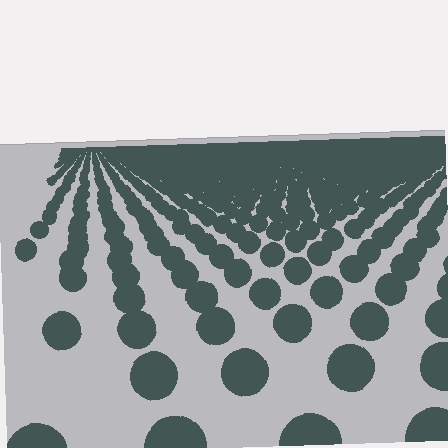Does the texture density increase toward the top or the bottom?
Density increases toward the top.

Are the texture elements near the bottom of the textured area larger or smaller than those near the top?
Larger. Near the bottom, elements are closer to the viewer and appear at a bigger on-screen size.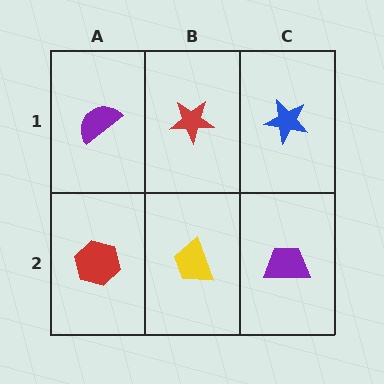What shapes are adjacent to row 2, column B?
A red star (row 1, column B), a red hexagon (row 2, column A), a purple trapezoid (row 2, column C).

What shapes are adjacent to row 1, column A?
A red hexagon (row 2, column A), a red star (row 1, column B).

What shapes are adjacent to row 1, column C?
A purple trapezoid (row 2, column C), a red star (row 1, column B).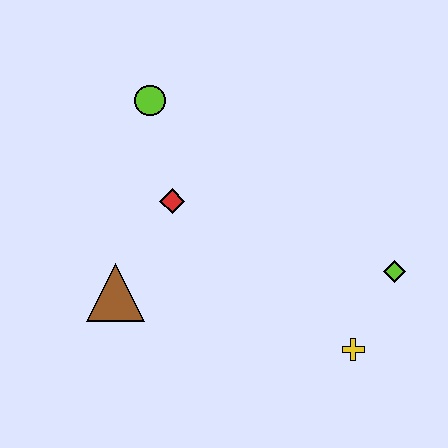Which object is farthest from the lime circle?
The yellow cross is farthest from the lime circle.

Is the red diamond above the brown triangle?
Yes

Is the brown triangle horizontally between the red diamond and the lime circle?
No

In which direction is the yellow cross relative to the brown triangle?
The yellow cross is to the right of the brown triangle.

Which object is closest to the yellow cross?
The lime diamond is closest to the yellow cross.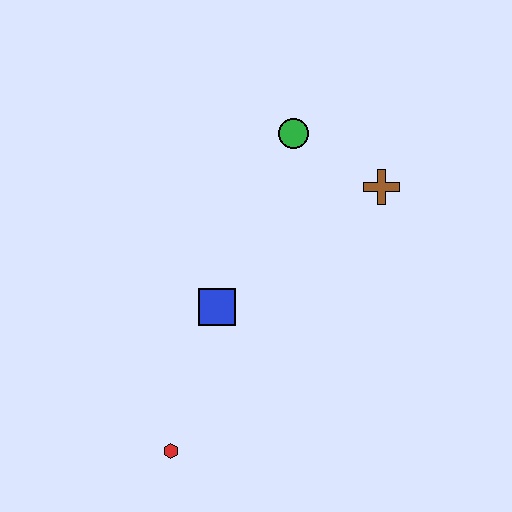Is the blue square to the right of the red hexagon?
Yes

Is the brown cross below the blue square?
No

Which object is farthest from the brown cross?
The red hexagon is farthest from the brown cross.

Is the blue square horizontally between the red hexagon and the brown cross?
Yes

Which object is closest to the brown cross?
The green circle is closest to the brown cross.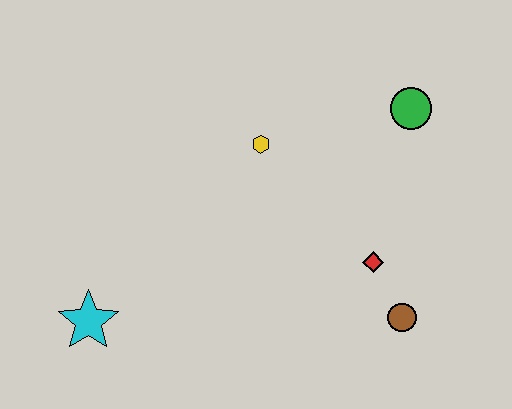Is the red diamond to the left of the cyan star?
No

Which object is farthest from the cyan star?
The green circle is farthest from the cyan star.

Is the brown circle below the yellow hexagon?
Yes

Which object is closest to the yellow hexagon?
The green circle is closest to the yellow hexagon.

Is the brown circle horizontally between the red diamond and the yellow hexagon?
No